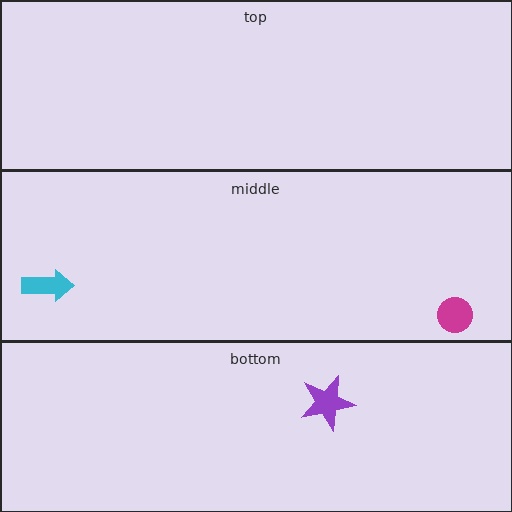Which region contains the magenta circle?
The middle region.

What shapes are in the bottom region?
The purple star.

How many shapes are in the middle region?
2.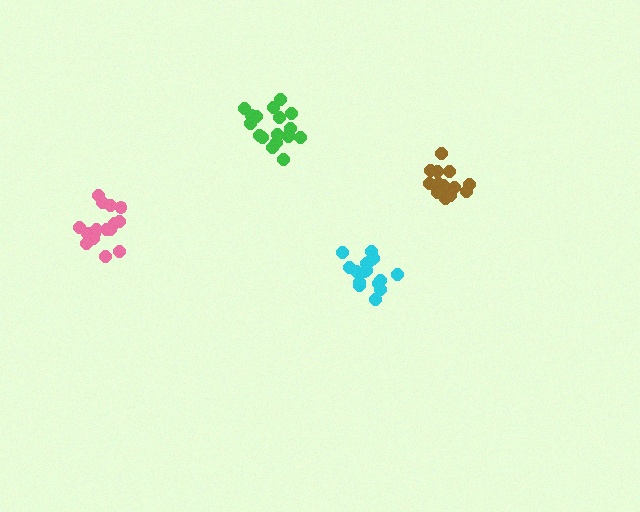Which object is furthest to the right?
The brown cluster is rightmost.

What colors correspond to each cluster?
The clusters are colored: brown, green, cyan, pink.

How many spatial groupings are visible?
There are 4 spatial groupings.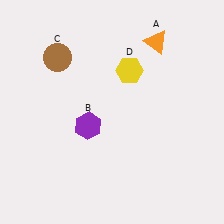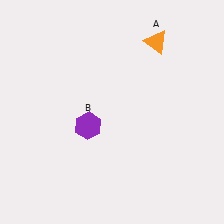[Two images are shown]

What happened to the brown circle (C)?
The brown circle (C) was removed in Image 2. It was in the top-left area of Image 1.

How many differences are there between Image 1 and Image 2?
There are 2 differences between the two images.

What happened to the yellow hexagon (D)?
The yellow hexagon (D) was removed in Image 2. It was in the top-right area of Image 1.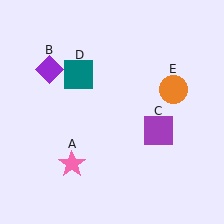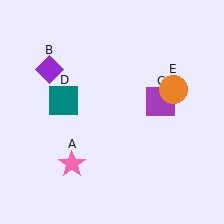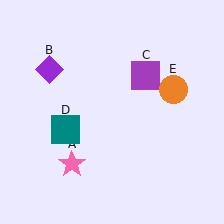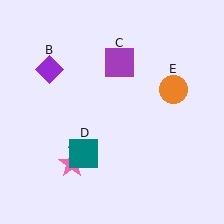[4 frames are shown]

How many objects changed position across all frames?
2 objects changed position: purple square (object C), teal square (object D).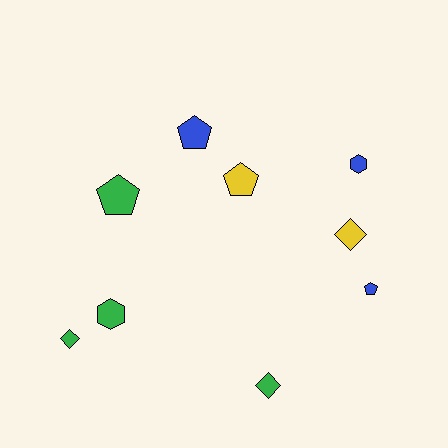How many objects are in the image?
There are 9 objects.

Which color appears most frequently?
Green, with 4 objects.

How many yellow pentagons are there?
There is 1 yellow pentagon.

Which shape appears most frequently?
Pentagon, with 4 objects.